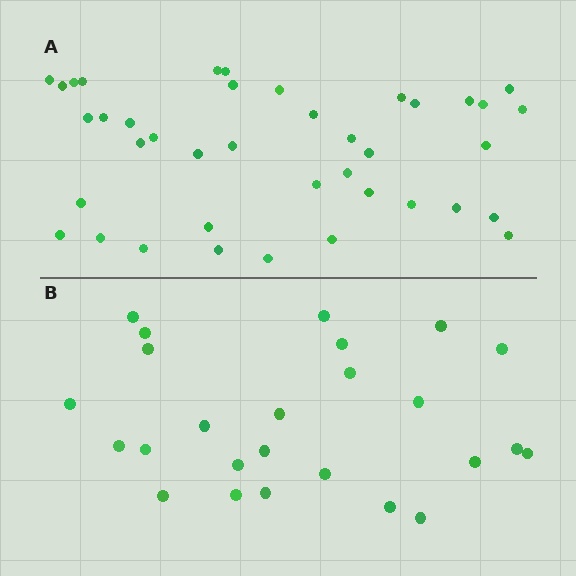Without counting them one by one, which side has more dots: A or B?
Region A (the top region) has more dots.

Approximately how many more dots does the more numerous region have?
Region A has approximately 15 more dots than region B.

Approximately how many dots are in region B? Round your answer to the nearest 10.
About 20 dots. (The exact count is 25, which rounds to 20.)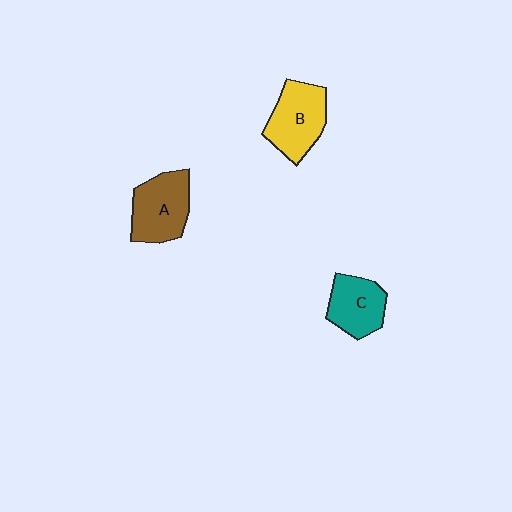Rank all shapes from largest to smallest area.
From largest to smallest: A (brown), B (yellow), C (teal).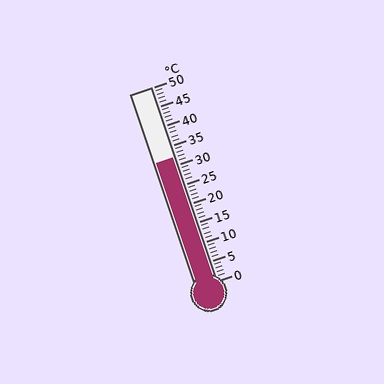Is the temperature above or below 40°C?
The temperature is below 40°C.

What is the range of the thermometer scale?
The thermometer scale ranges from 0°C to 50°C.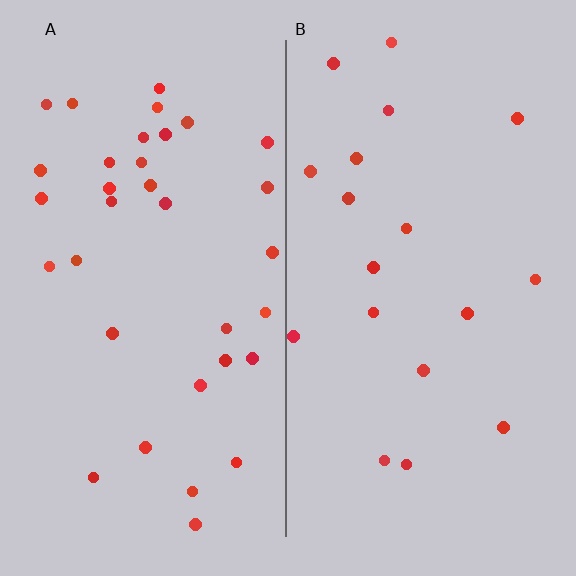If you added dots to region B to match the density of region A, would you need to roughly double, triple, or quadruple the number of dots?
Approximately double.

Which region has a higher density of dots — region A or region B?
A (the left).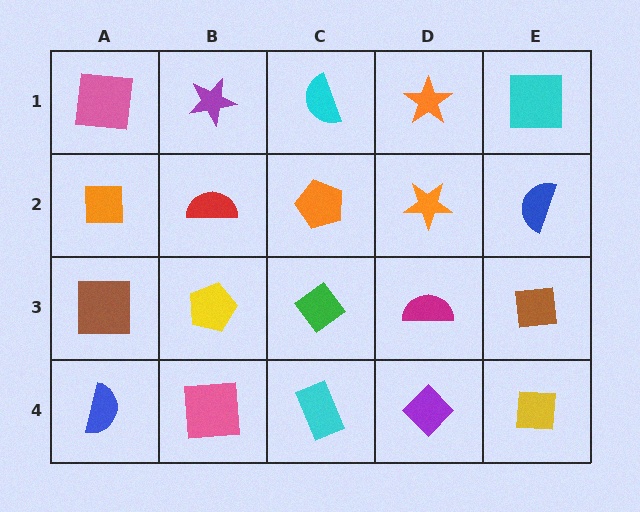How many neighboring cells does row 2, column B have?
4.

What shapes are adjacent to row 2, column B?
A purple star (row 1, column B), a yellow pentagon (row 3, column B), an orange square (row 2, column A), an orange pentagon (row 2, column C).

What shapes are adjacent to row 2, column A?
A pink square (row 1, column A), a brown square (row 3, column A), a red semicircle (row 2, column B).